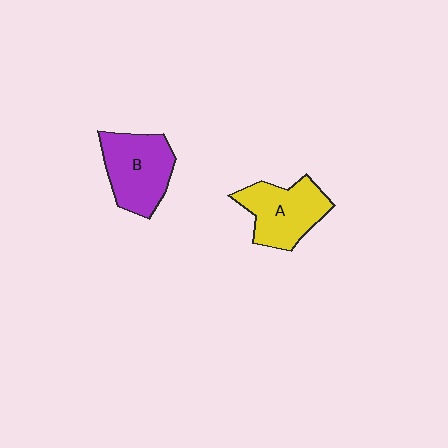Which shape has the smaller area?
Shape A (yellow).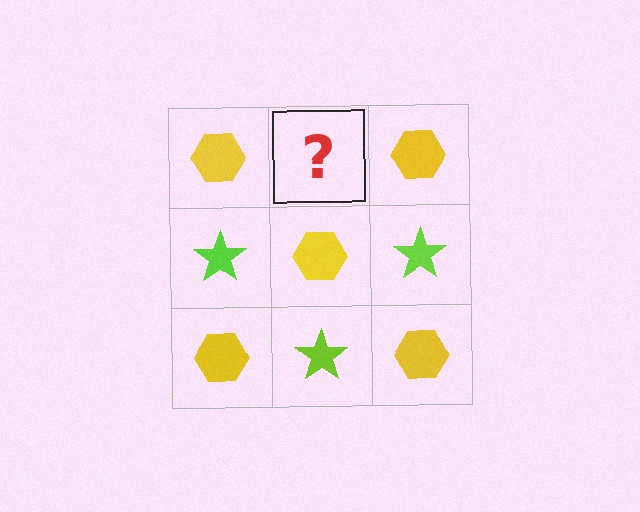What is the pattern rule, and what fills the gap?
The rule is that it alternates yellow hexagon and lime star in a checkerboard pattern. The gap should be filled with a lime star.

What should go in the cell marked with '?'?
The missing cell should contain a lime star.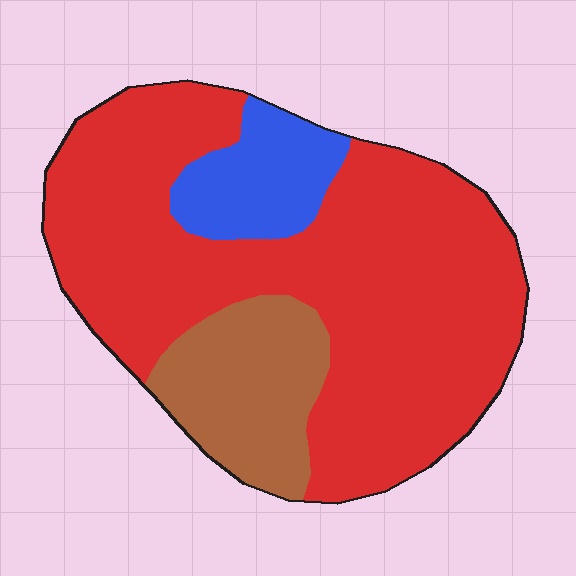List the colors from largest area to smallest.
From largest to smallest: red, brown, blue.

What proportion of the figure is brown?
Brown takes up less than a quarter of the figure.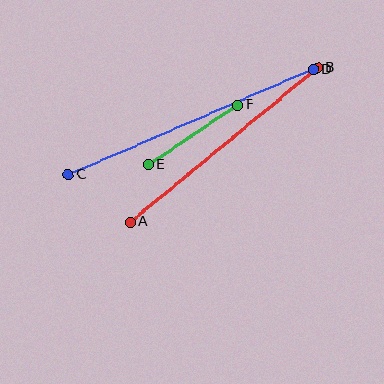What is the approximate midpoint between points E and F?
The midpoint is at approximately (193, 135) pixels.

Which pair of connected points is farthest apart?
Points C and D are farthest apart.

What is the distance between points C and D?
The distance is approximately 267 pixels.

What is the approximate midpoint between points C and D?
The midpoint is at approximately (190, 122) pixels.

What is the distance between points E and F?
The distance is approximately 107 pixels.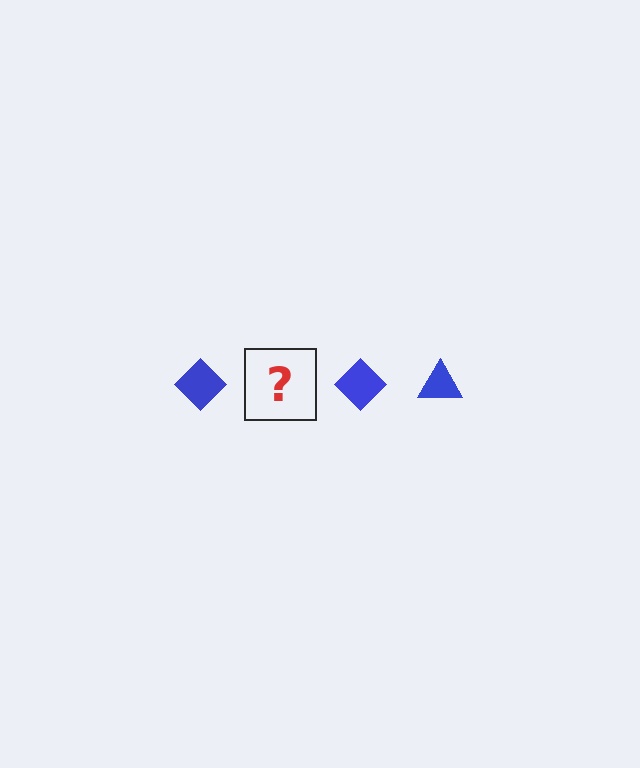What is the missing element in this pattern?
The missing element is a blue triangle.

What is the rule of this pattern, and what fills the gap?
The rule is that the pattern cycles through diamond, triangle shapes in blue. The gap should be filled with a blue triangle.